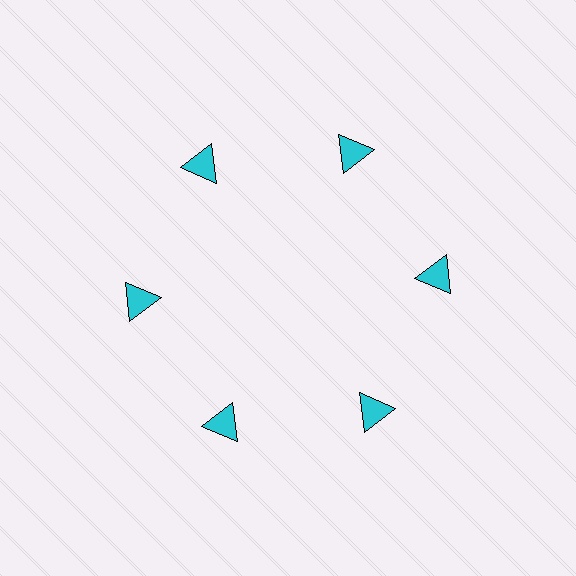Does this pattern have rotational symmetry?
Yes, this pattern has 6-fold rotational symmetry. It looks the same after rotating 60 degrees around the center.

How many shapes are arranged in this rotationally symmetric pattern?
There are 6 shapes, arranged in 6 groups of 1.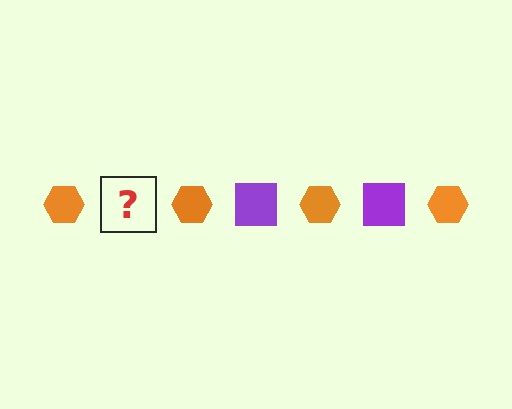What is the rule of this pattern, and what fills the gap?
The rule is that the pattern alternates between orange hexagon and purple square. The gap should be filled with a purple square.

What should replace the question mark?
The question mark should be replaced with a purple square.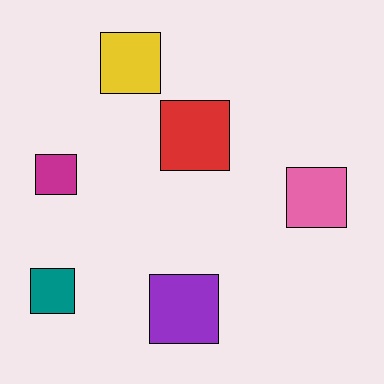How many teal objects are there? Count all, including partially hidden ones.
There is 1 teal object.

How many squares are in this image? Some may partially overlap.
There are 6 squares.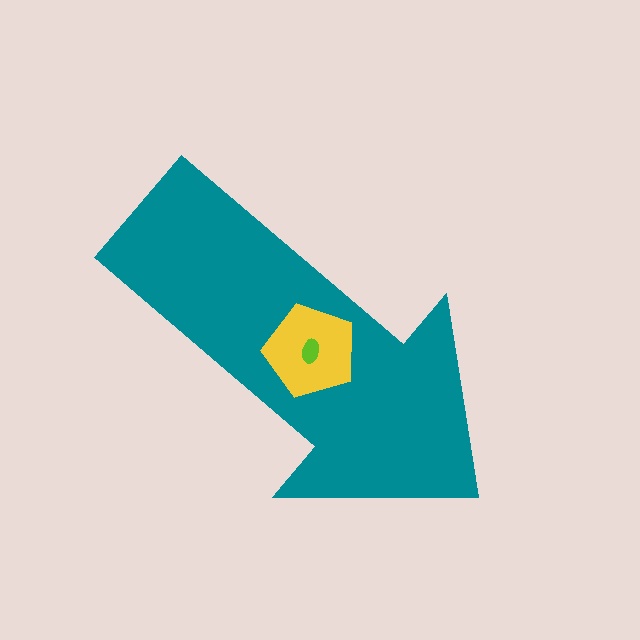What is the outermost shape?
The teal arrow.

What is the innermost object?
The lime ellipse.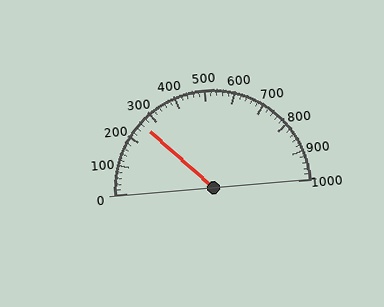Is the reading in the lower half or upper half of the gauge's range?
The reading is in the lower half of the range (0 to 1000).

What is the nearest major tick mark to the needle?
The nearest major tick mark is 300.